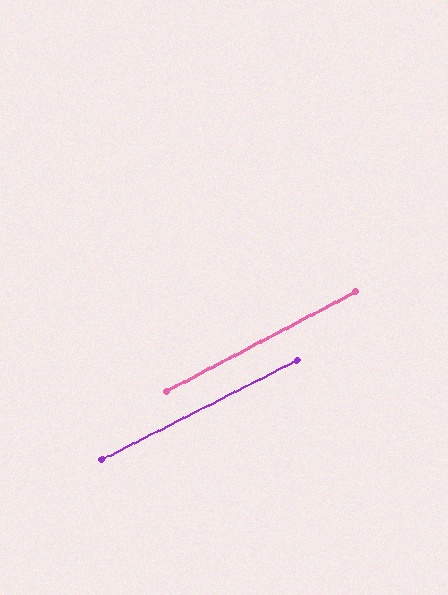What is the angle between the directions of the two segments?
Approximately 1 degree.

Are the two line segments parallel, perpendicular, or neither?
Parallel — their directions differ by only 0.8°.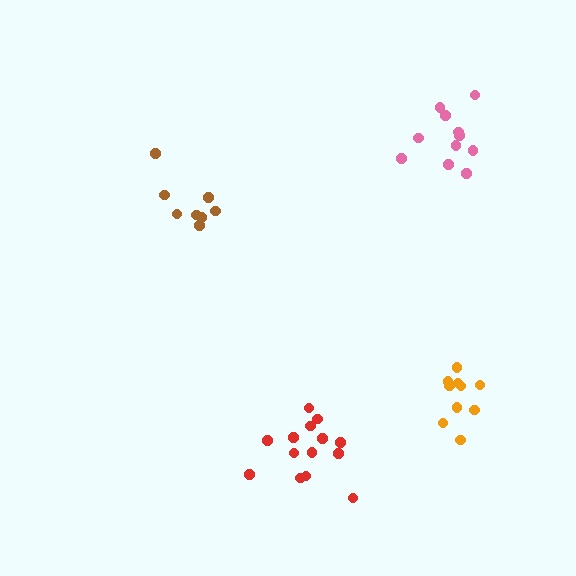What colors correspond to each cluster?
The clusters are colored: brown, orange, pink, red.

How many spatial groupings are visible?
There are 4 spatial groupings.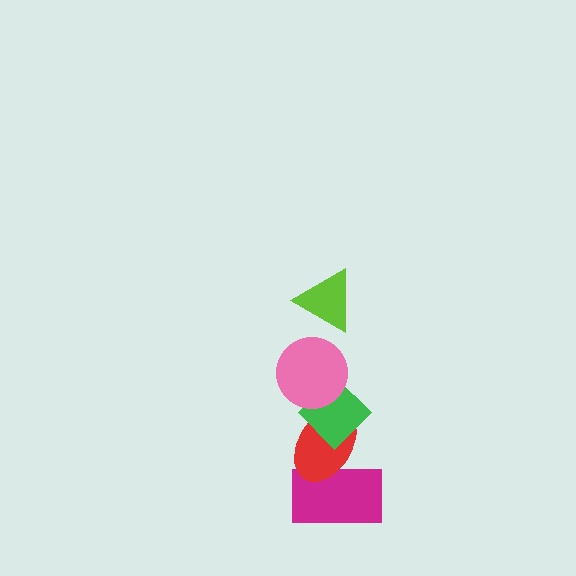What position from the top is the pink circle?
The pink circle is 2nd from the top.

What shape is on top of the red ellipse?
The green diamond is on top of the red ellipse.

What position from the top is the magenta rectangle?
The magenta rectangle is 5th from the top.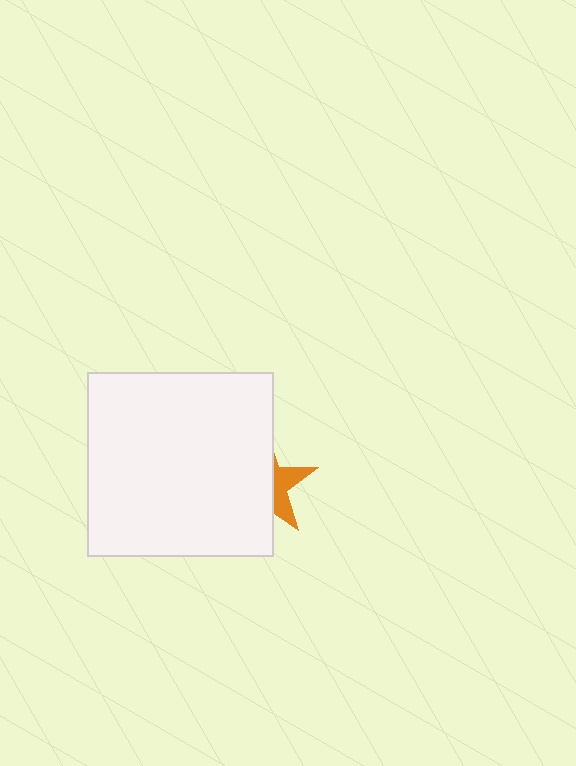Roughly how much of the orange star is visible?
A small part of it is visible (roughly 35%).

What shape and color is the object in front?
The object in front is a white rectangle.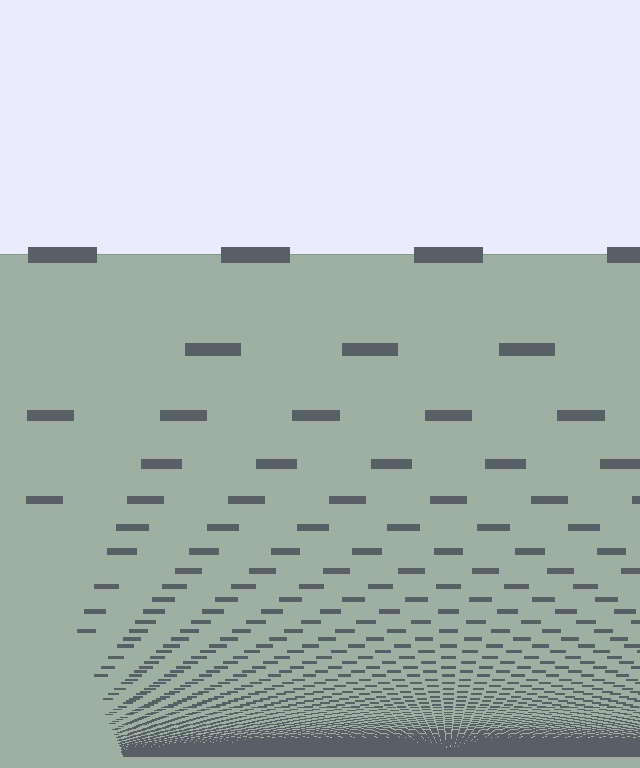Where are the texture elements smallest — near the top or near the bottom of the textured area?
Near the bottom.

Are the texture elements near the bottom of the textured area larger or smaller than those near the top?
Smaller. The gradient is inverted — elements near the bottom are smaller and denser.